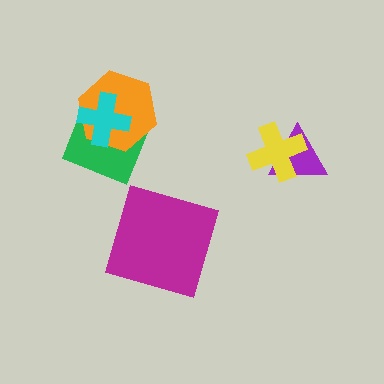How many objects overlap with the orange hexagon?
2 objects overlap with the orange hexagon.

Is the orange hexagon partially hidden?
Yes, it is partially covered by another shape.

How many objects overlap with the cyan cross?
2 objects overlap with the cyan cross.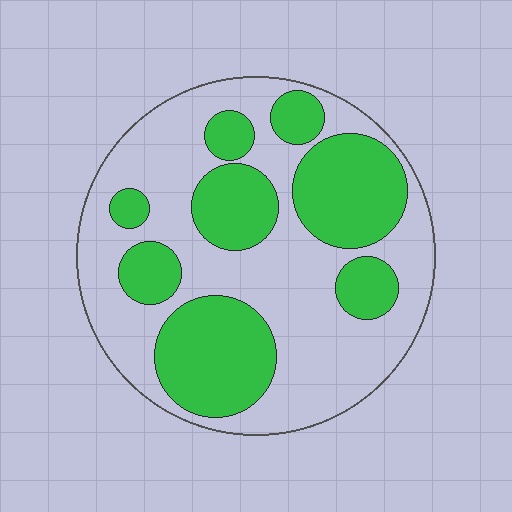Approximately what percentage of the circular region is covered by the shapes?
Approximately 40%.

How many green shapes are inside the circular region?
8.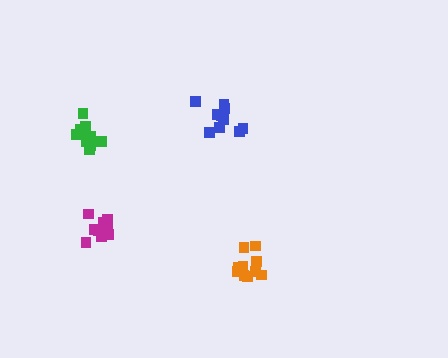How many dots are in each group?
Group 1: 10 dots, Group 2: 12 dots, Group 3: 10 dots, Group 4: 10 dots (42 total).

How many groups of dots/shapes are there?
There are 4 groups.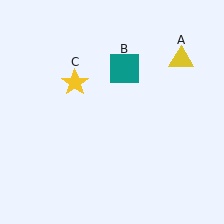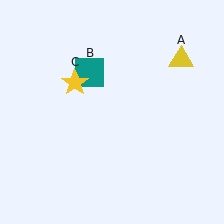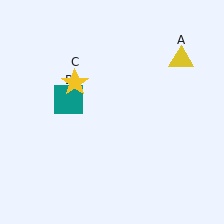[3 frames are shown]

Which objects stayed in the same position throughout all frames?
Yellow triangle (object A) and yellow star (object C) remained stationary.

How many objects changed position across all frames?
1 object changed position: teal square (object B).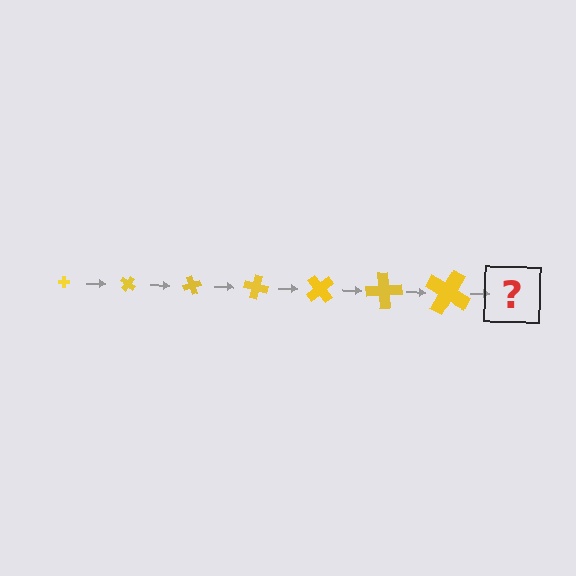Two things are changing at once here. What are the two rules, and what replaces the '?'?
The two rules are that the cross grows larger each step and it rotates 35 degrees each step. The '?' should be a cross, larger than the previous one and rotated 245 degrees from the start.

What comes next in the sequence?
The next element should be a cross, larger than the previous one and rotated 245 degrees from the start.